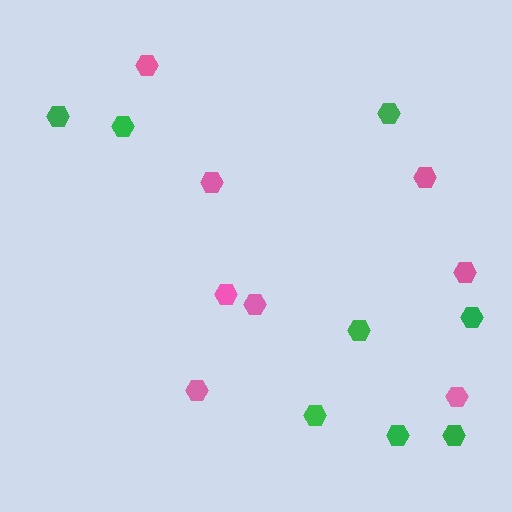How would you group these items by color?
There are 2 groups: one group of green hexagons (8) and one group of pink hexagons (8).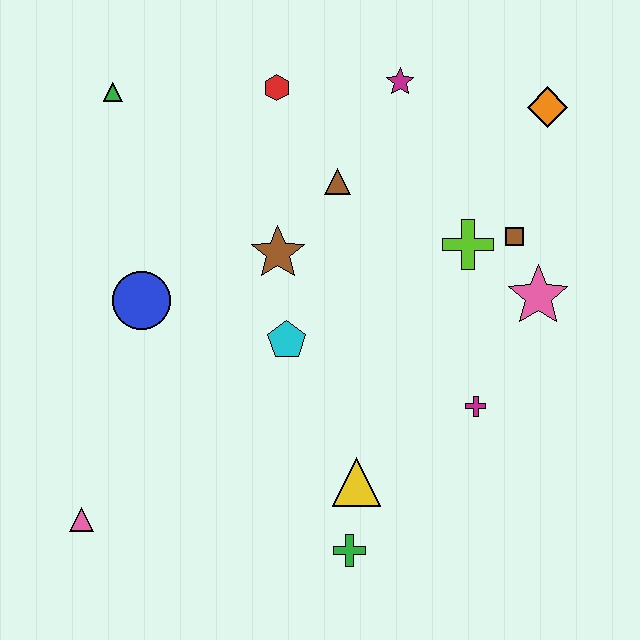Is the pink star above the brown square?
No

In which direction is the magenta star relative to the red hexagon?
The magenta star is to the right of the red hexagon.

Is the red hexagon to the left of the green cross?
Yes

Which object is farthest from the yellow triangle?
The green triangle is farthest from the yellow triangle.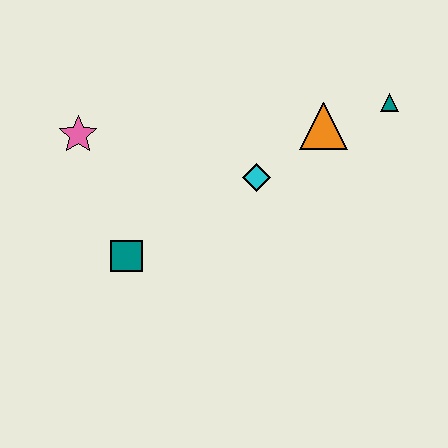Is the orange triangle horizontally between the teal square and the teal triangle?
Yes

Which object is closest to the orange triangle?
The teal triangle is closest to the orange triangle.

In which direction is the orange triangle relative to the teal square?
The orange triangle is to the right of the teal square.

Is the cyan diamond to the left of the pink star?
No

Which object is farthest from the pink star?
The teal triangle is farthest from the pink star.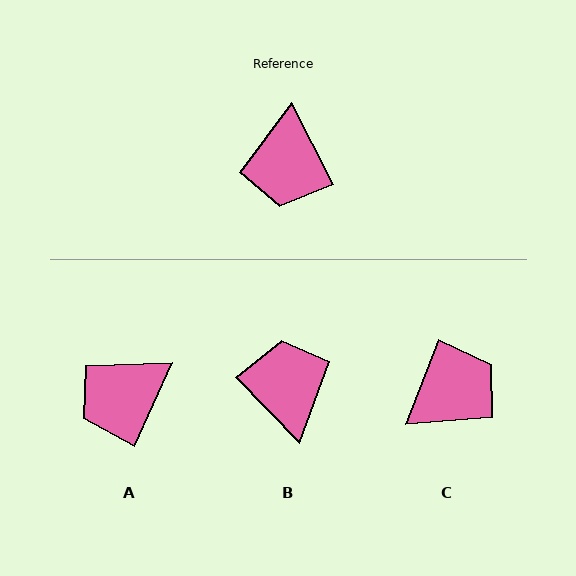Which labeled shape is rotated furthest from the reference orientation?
B, about 163 degrees away.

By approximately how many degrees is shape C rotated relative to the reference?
Approximately 131 degrees counter-clockwise.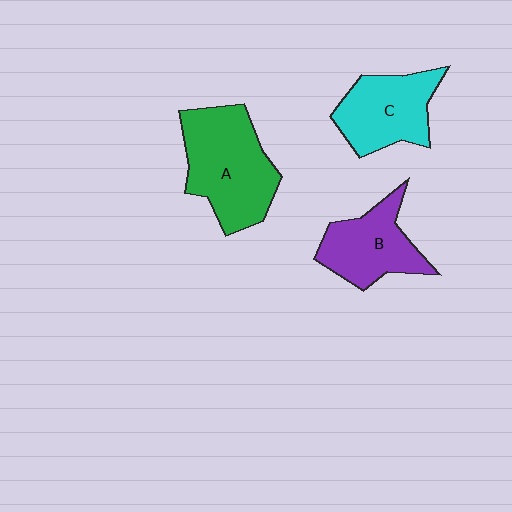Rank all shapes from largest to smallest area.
From largest to smallest: A (green), C (cyan), B (purple).